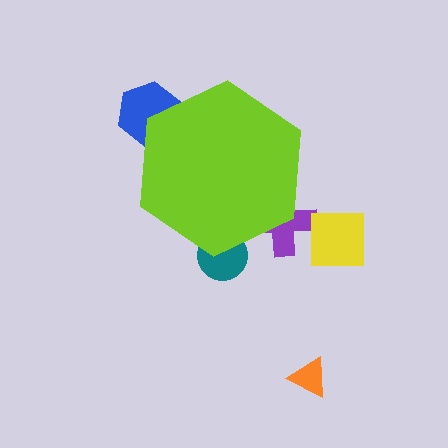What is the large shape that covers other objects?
A lime hexagon.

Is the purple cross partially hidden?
Yes, the purple cross is partially hidden behind the lime hexagon.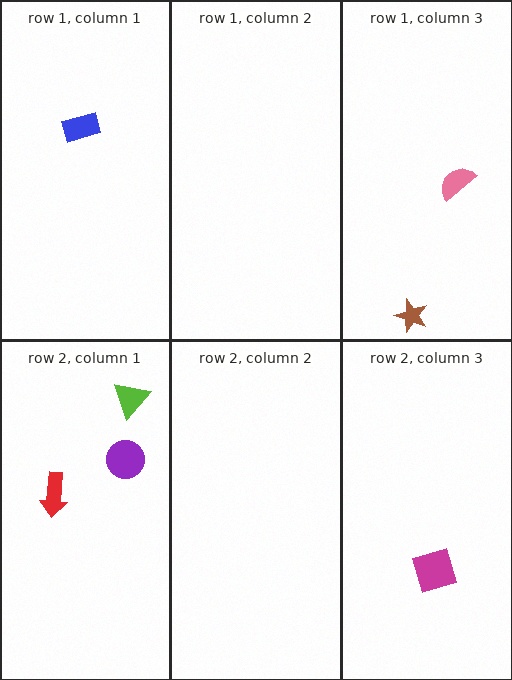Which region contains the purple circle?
The row 2, column 1 region.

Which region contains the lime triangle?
The row 2, column 1 region.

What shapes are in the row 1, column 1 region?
The blue rectangle.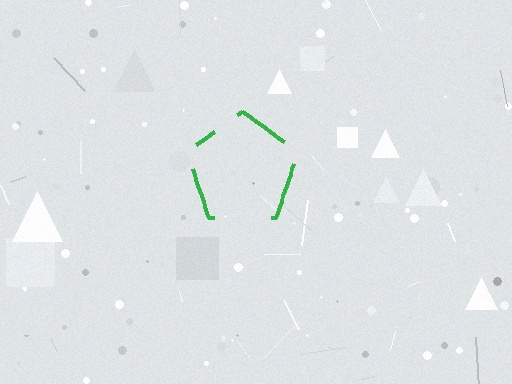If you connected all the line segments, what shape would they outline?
They would outline a pentagon.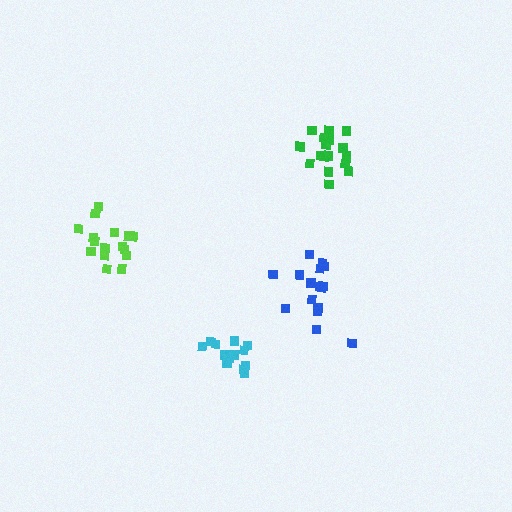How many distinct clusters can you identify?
There are 4 distinct clusters.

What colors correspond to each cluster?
The clusters are colored: lime, blue, cyan, green.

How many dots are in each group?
Group 1: 16 dots, Group 2: 16 dots, Group 3: 14 dots, Group 4: 18 dots (64 total).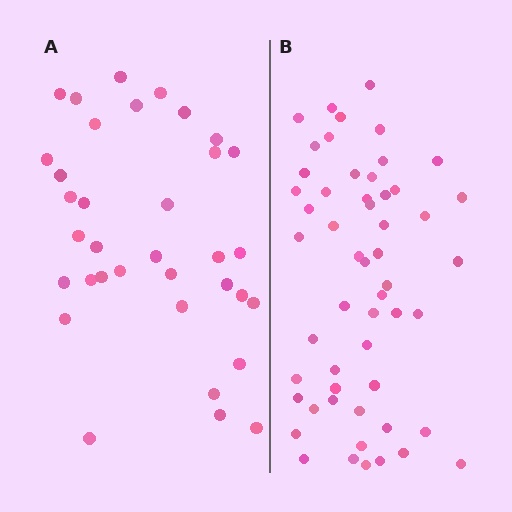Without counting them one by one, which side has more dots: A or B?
Region B (the right region) has more dots.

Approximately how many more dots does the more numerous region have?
Region B has approximately 20 more dots than region A.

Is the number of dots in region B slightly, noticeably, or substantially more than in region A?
Region B has substantially more. The ratio is roughly 1.5 to 1.